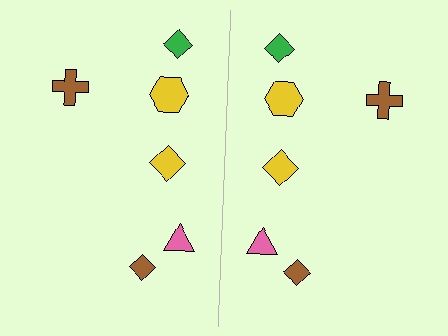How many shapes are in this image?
There are 12 shapes in this image.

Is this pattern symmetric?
Yes, this pattern has bilateral (reflection) symmetry.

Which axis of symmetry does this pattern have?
The pattern has a vertical axis of symmetry running through the center of the image.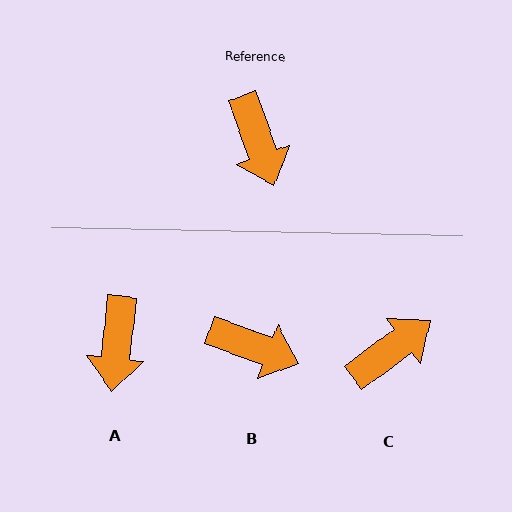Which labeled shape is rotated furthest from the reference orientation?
C, about 107 degrees away.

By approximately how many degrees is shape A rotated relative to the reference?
Approximately 26 degrees clockwise.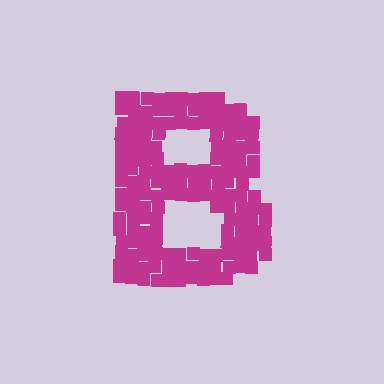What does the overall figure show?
The overall figure shows the letter B.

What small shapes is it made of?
It is made of small squares.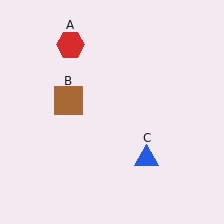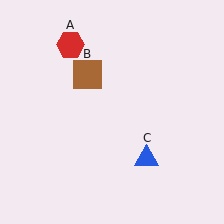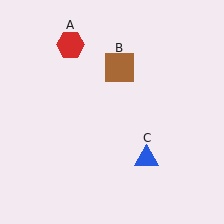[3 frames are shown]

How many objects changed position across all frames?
1 object changed position: brown square (object B).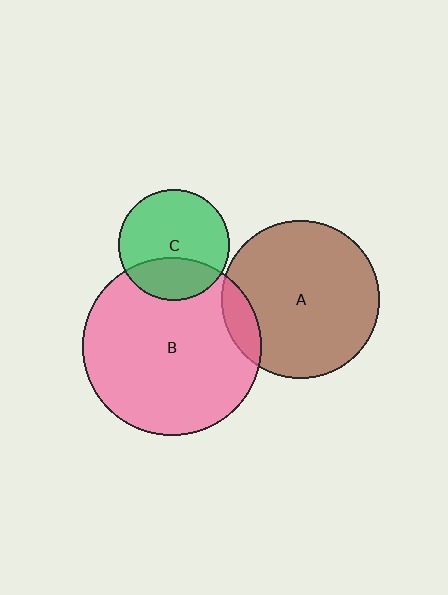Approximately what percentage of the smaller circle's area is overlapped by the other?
Approximately 10%.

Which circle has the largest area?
Circle B (pink).